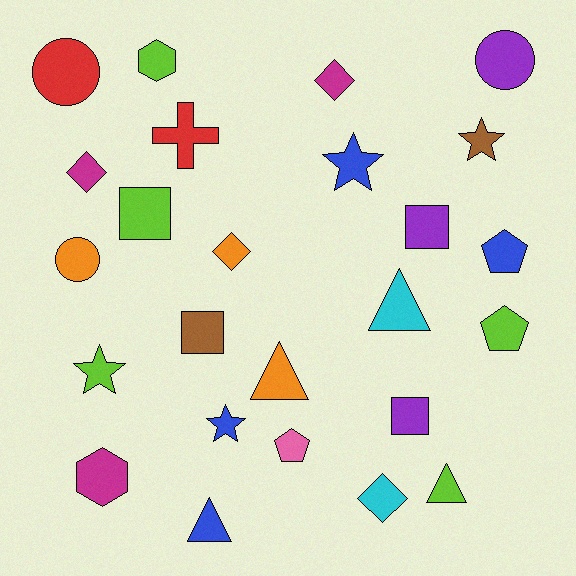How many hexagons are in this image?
There are 2 hexagons.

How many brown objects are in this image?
There are 2 brown objects.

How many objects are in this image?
There are 25 objects.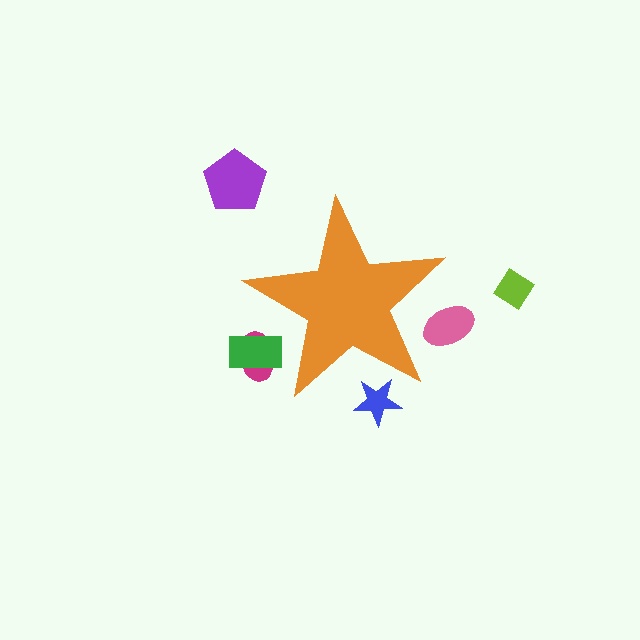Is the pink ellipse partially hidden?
Yes, the pink ellipse is partially hidden behind the orange star.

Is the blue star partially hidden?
Yes, the blue star is partially hidden behind the orange star.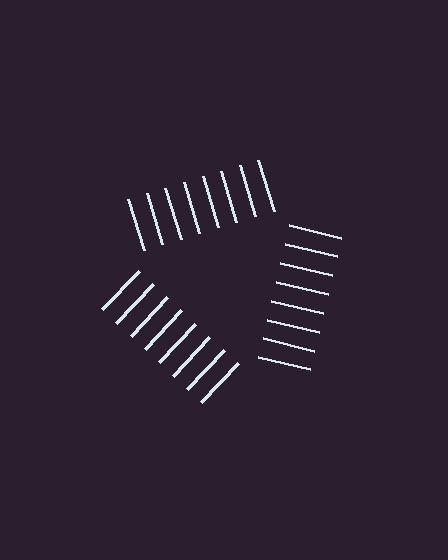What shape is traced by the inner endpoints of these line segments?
An illusory triangle — the line segments terminate on its edges but no continuous stroke is drawn.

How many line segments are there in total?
24 — 8 along each of the 3 edges.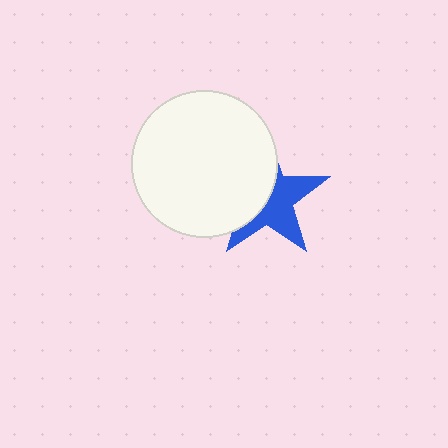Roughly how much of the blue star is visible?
About half of it is visible (roughly 51%).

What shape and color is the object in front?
The object in front is a white circle.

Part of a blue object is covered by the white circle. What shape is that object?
It is a star.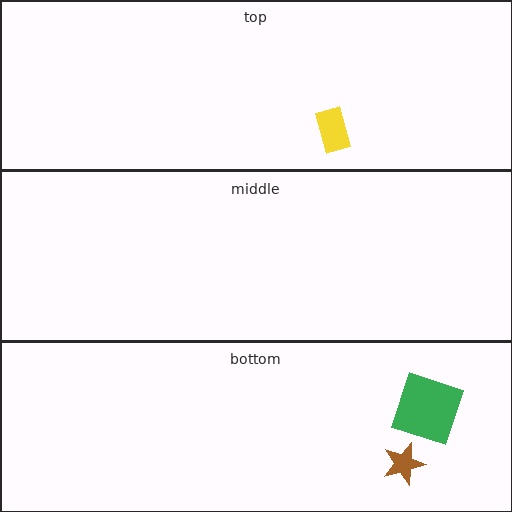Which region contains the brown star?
The bottom region.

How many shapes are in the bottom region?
2.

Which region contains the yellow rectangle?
The top region.